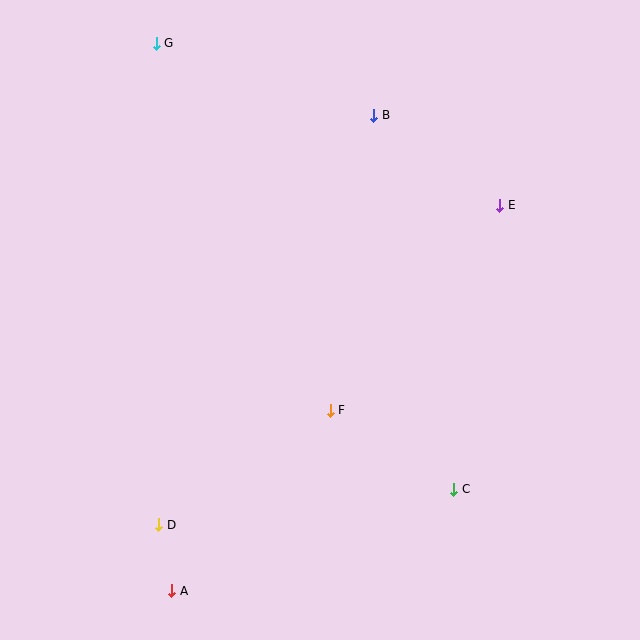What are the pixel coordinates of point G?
Point G is at (156, 43).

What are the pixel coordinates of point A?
Point A is at (172, 591).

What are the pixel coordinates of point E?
Point E is at (500, 205).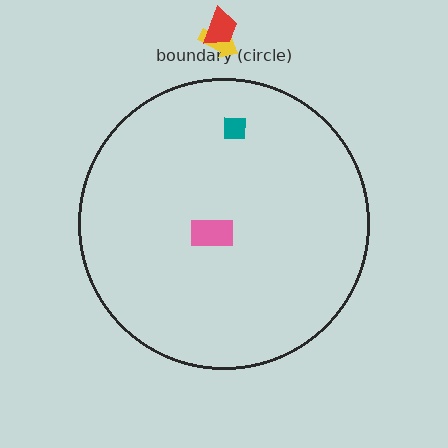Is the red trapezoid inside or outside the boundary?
Outside.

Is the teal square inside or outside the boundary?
Inside.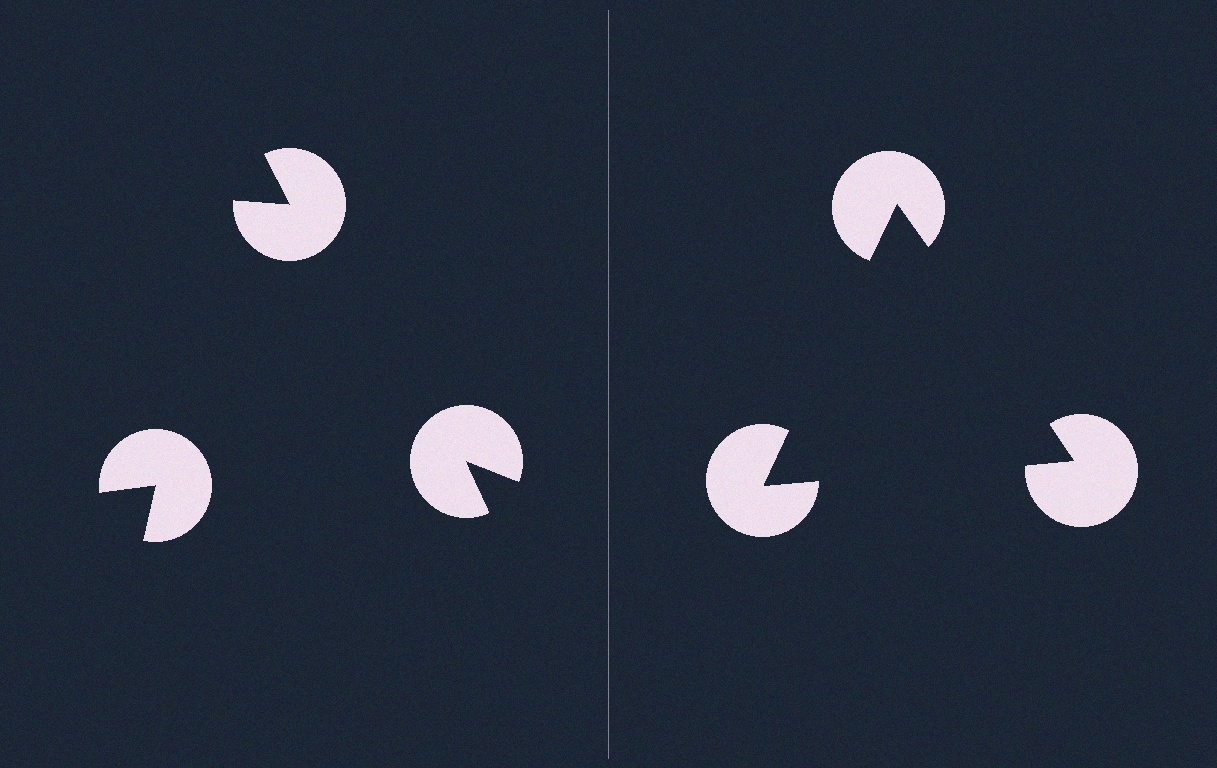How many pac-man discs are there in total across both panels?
6 — 3 on each side.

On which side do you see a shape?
An illusory triangle appears on the right side. On the left side the wedge cuts are rotated, so no coherent shape forms.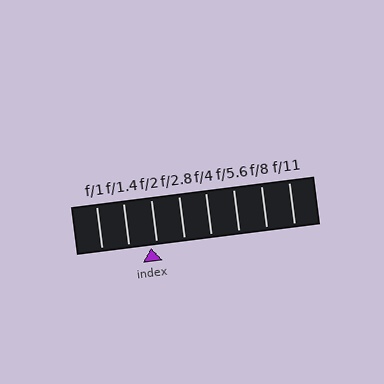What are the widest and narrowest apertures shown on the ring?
The widest aperture shown is f/1 and the narrowest is f/11.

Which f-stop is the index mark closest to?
The index mark is closest to f/2.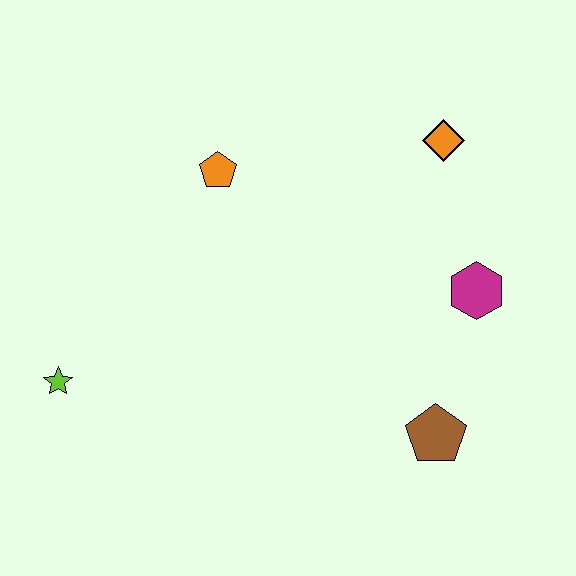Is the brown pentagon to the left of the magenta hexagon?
Yes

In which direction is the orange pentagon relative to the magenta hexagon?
The orange pentagon is to the left of the magenta hexagon.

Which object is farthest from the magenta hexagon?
The lime star is farthest from the magenta hexagon.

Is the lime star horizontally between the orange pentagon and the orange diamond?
No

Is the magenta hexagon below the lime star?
No